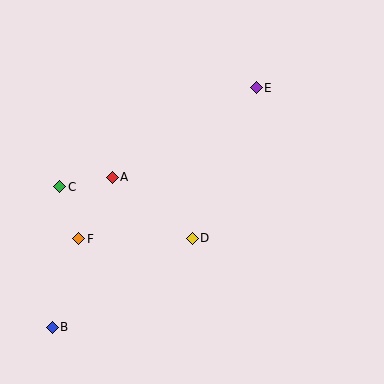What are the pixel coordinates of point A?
Point A is at (112, 177).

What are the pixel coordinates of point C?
Point C is at (60, 187).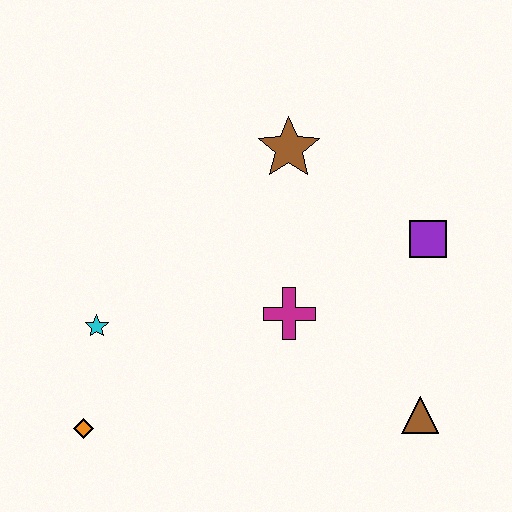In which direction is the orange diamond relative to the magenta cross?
The orange diamond is to the left of the magenta cross.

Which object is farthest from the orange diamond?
The purple square is farthest from the orange diamond.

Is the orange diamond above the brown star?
No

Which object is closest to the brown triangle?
The magenta cross is closest to the brown triangle.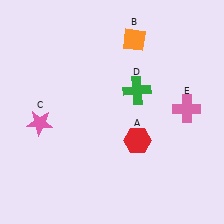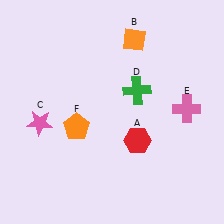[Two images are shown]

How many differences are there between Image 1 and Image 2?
There is 1 difference between the two images.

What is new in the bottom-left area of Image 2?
An orange pentagon (F) was added in the bottom-left area of Image 2.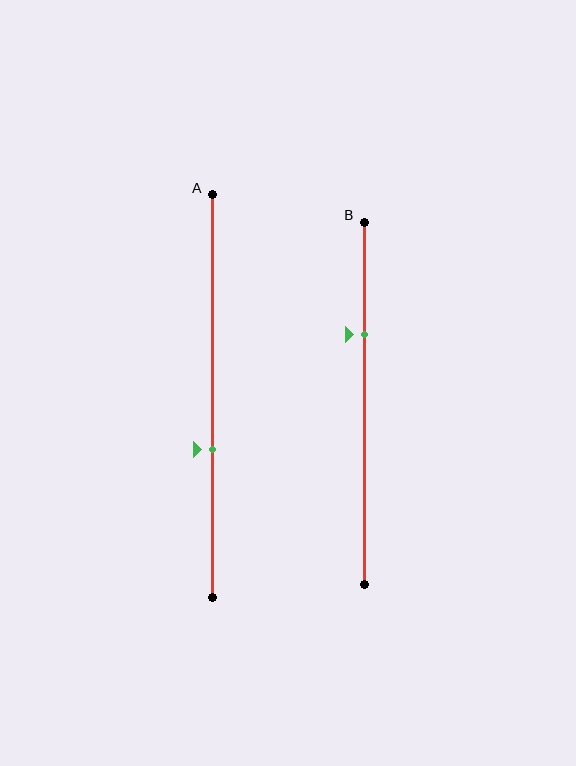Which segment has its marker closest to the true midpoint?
Segment A has its marker closest to the true midpoint.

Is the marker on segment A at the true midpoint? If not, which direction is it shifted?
No, the marker on segment A is shifted downward by about 13% of the segment length.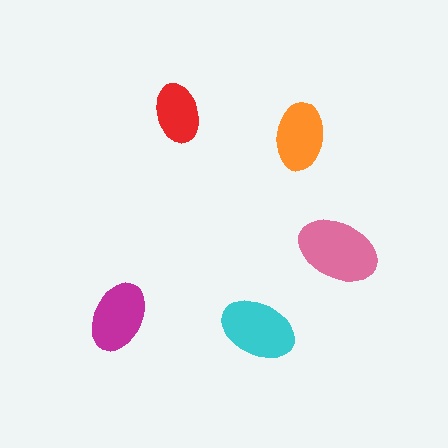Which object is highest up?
The red ellipse is topmost.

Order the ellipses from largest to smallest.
the pink one, the cyan one, the magenta one, the orange one, the red one.